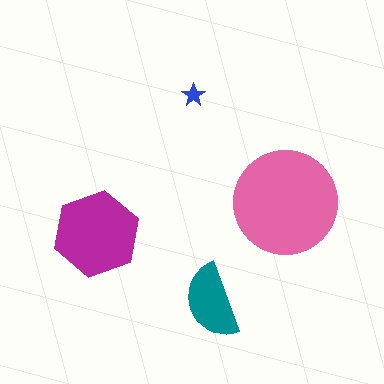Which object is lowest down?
The teal semicircle is bottommost.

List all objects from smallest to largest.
The blue star, the teal semicircle, the magenta hexagon, the pink circle.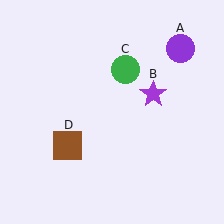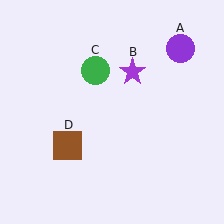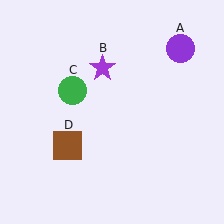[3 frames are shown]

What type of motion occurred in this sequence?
The purple star (object B), green circle (object C) rotated counterclockwise around the center of the scene.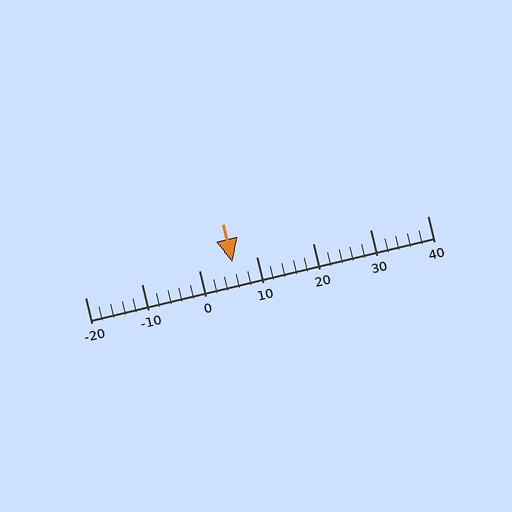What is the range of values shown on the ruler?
The ruler shows values from -20 to 40.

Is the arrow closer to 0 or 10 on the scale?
The arrow is closer to 10.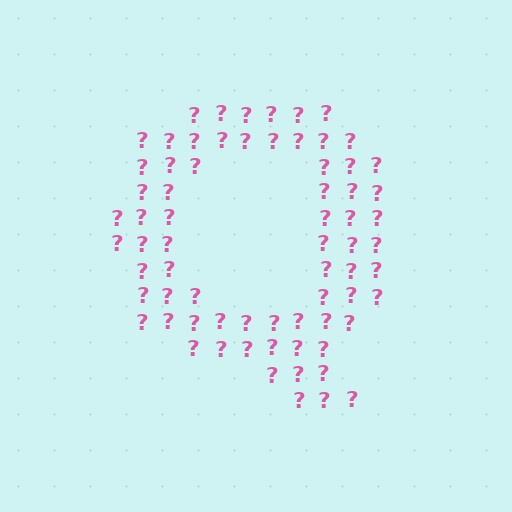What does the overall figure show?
The overall figure shows the letter Q.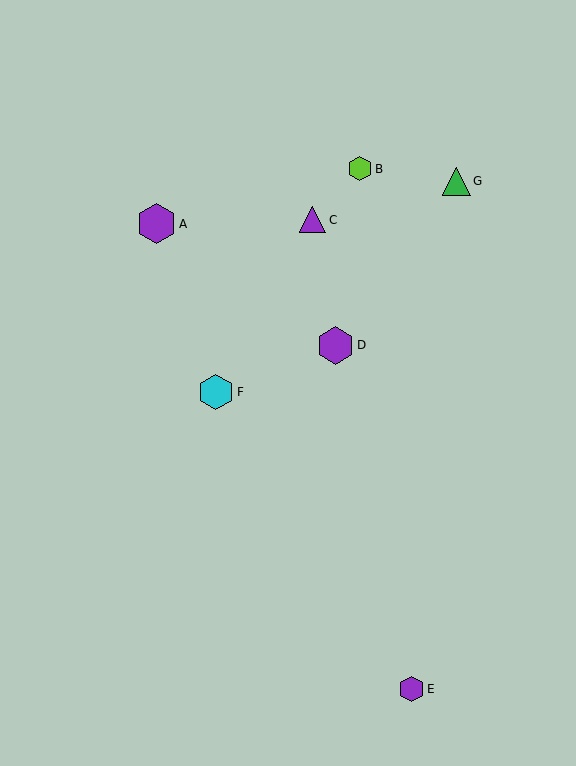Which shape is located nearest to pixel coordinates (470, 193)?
The green triangle (labeled G) at (456, 181) is nearest to that location.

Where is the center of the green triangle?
The center of the green triangle is at (456, 181).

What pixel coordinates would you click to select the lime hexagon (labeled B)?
Click at (360, 169) to select the lime hexagon B.